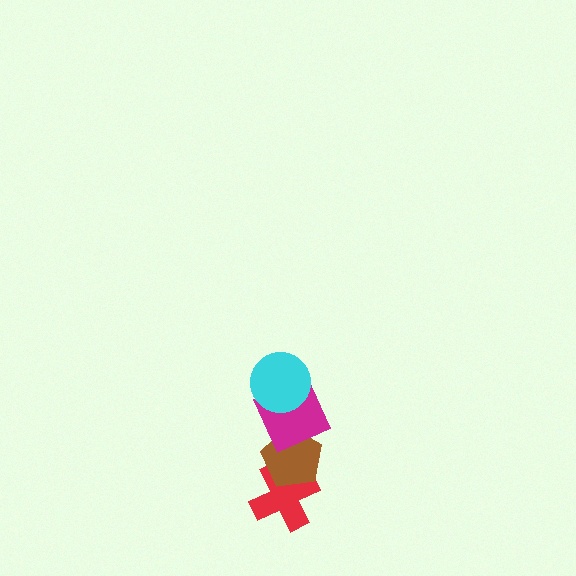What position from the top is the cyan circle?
The cyan circle is 1st from the top.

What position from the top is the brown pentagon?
The brown pentagon is 3rd from the top.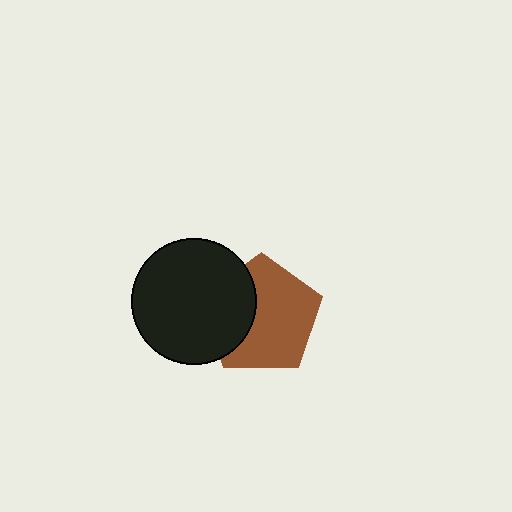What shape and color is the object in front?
The object in front is a black circle.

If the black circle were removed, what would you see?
You would see the complete brown pentagon.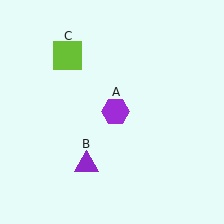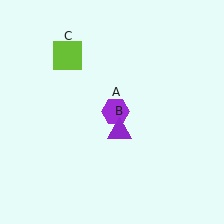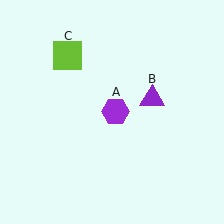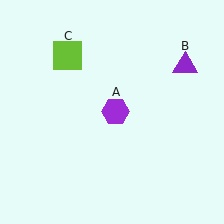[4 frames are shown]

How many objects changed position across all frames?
1 object changed position: purple triangle (object B).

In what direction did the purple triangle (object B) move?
The purple triangle (object B) moved up and to the right.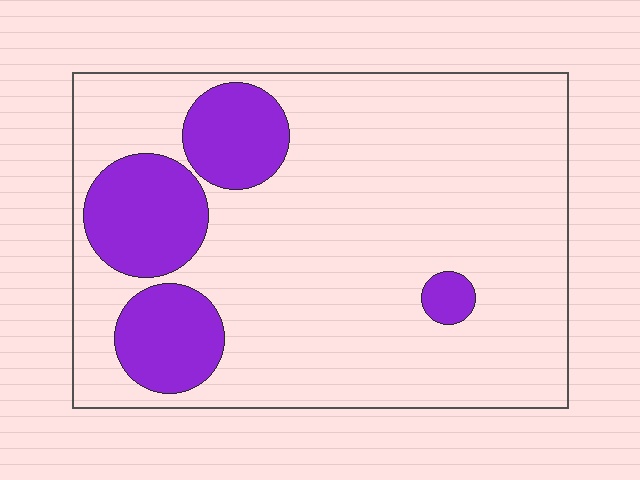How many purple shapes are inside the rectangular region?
4.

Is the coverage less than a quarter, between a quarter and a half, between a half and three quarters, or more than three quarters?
Less than a quarter.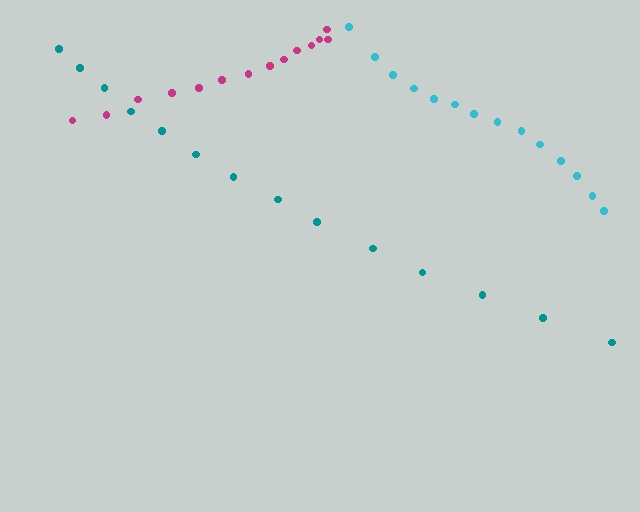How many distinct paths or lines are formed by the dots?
There are 3 distinct paths.